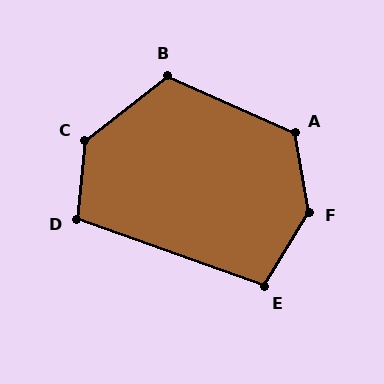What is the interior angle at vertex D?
Approximately 103 degrees (obtuse).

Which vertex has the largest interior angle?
F, at approximately 139 degrees.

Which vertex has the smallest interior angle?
E, at approximately 102 degrees.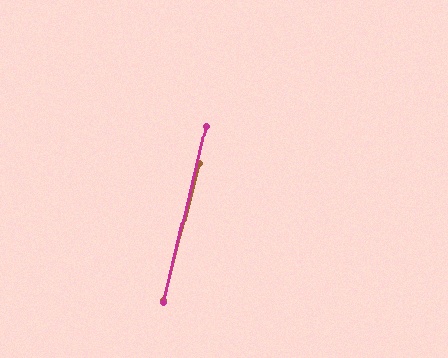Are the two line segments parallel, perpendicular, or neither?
Parallel — their directions differ by only 1.4°.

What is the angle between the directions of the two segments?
Approximately 1 degree.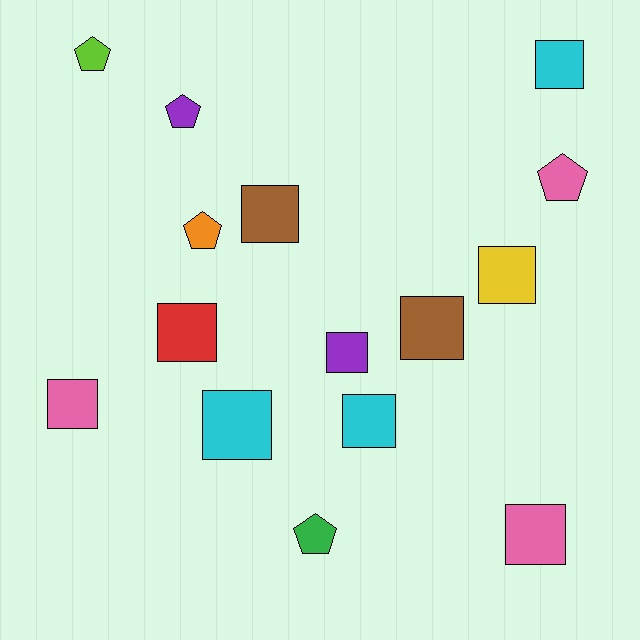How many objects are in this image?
There are 15 objects.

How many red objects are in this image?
There is 1 red object.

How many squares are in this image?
There are 10 squares.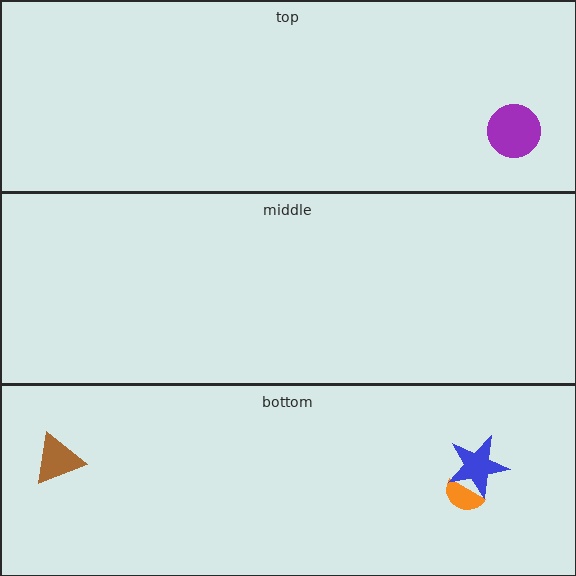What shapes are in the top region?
The purple circle.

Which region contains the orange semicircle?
The bottom region.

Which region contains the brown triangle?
The bottom region.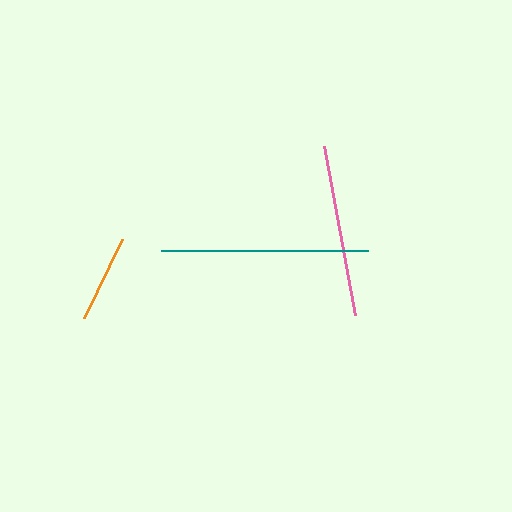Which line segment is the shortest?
The orange line is the shortest at approximately 88 pixels.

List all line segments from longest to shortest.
From longest to shortest: teal, pink, orange.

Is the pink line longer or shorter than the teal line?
The teal line is longer than the pink line.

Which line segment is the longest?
The teal line is the longest at approximately 207 pixels.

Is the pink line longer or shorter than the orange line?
The pink line is longer than the orange line.